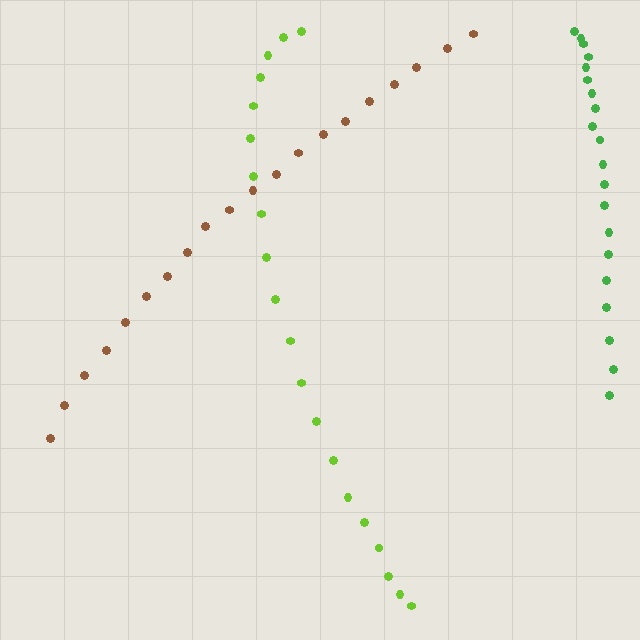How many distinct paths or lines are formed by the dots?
There are 3 distinct paths.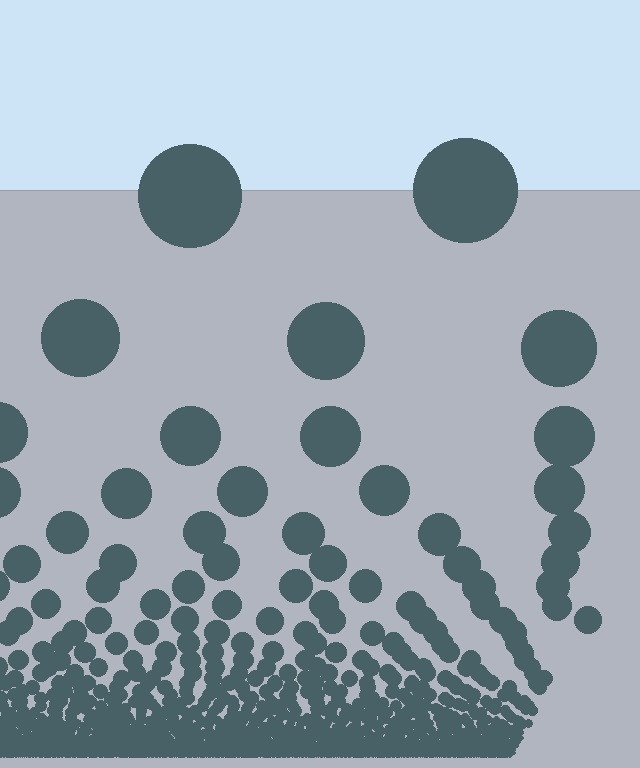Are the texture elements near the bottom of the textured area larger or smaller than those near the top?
Smaller. The gradient is inverted — elements near the bottom are smaller and denser.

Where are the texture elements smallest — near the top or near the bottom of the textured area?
Near the bottom.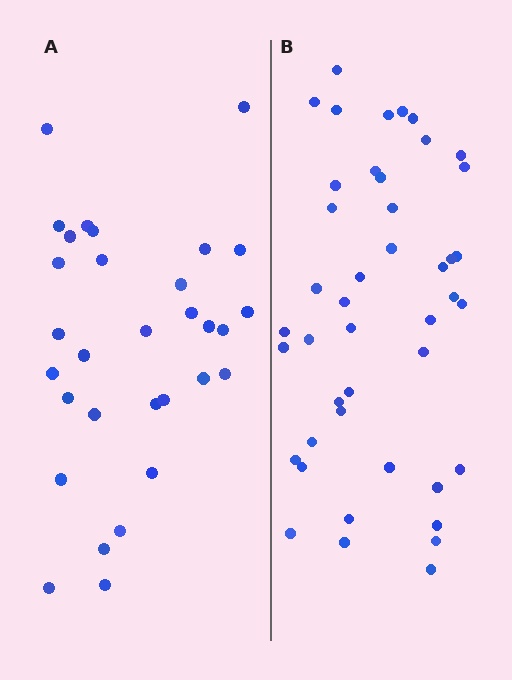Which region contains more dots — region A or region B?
Region B (the right region) has more dots.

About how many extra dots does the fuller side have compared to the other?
Region B has approximately 15 more dots than region A.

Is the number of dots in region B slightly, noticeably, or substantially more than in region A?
Region B has noticeably more, but not dramatically so. The ratio is roughly 1.4 to 1.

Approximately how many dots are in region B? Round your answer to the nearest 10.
About 40 dots. (The exact count is 44, which rounds to 40.)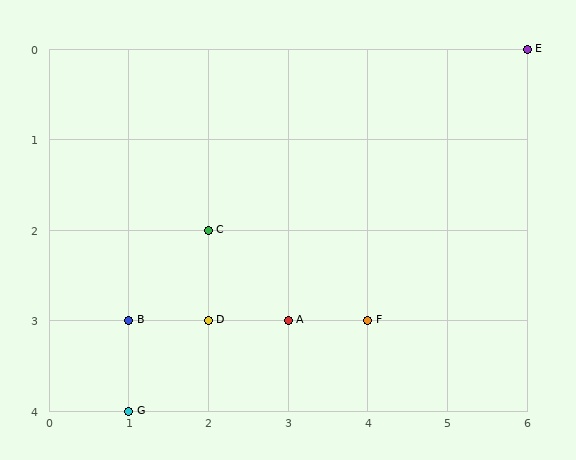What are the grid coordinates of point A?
Point A is at grid coordinates (3, 3).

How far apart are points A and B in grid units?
Points A and B are 2 columns apart.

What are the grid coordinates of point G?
Point G is at grid coordinates (1, 4).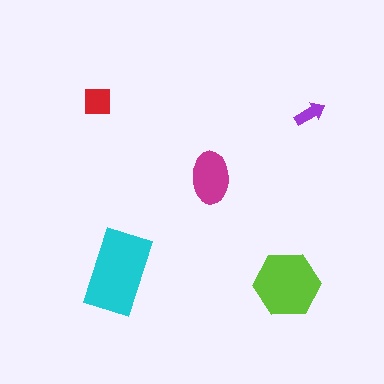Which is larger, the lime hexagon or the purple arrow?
The lime hexagon.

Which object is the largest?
The cyan rectangle.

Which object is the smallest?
The purple arrow.